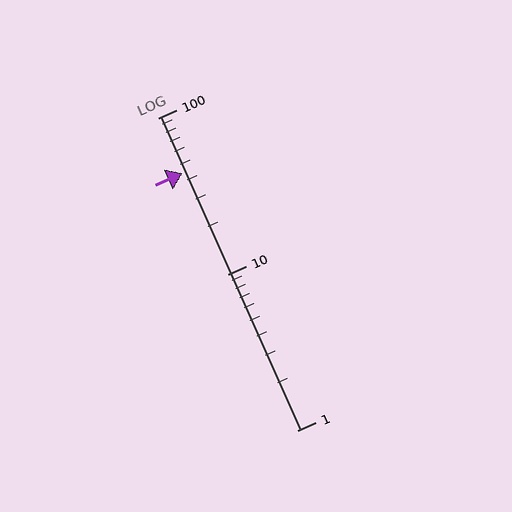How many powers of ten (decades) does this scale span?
The scale spans 2 decades, from 1 to 100.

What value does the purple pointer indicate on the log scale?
The pointer indicates approximately 44.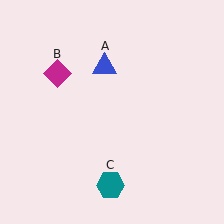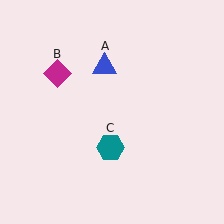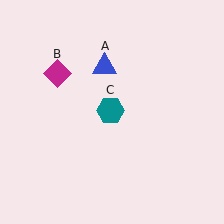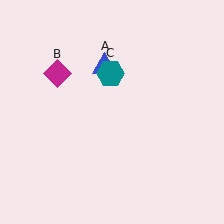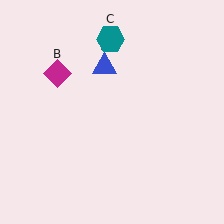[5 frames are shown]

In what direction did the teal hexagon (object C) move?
The teal hexagon (object C) moved up.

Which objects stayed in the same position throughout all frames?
Blue triangle (object A) and magenta diamond (object B) remained stationary.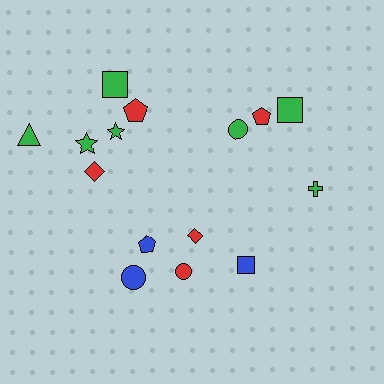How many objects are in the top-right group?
There are 4 objects.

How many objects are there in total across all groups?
There are 15 objects.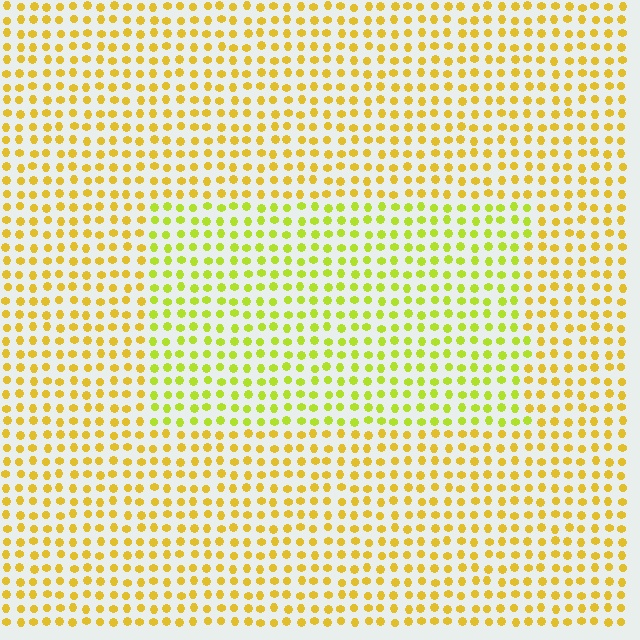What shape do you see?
I see a rectangle.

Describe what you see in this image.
The image is filled with small yellow elements in a uniform arrangement. A rectangle-shaped region is visible where the elements are tinted to a slightly different hue, forming a subtle color boundary.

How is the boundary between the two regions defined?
The boundary is defined purely by a slight shift in hue (about 29 degrees). Spacing, size, and orientation are identical on both sides.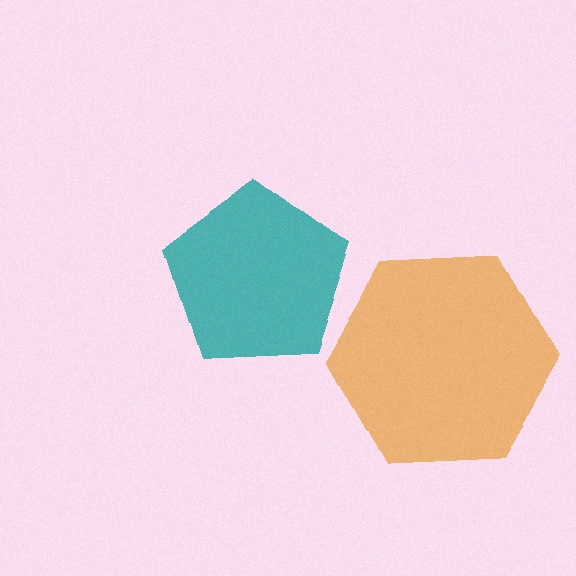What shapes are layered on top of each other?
The layered shapes are: a teal pentagon, an orange hexagon.